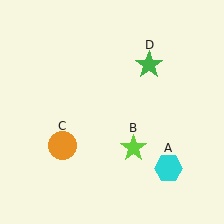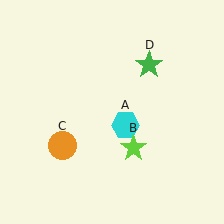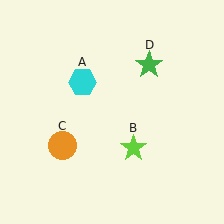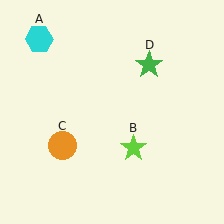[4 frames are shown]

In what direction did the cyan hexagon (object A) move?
The cyan hexagon (object A) moved up and to the left.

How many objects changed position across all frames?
1 object changed position: cyan hexagon (object A).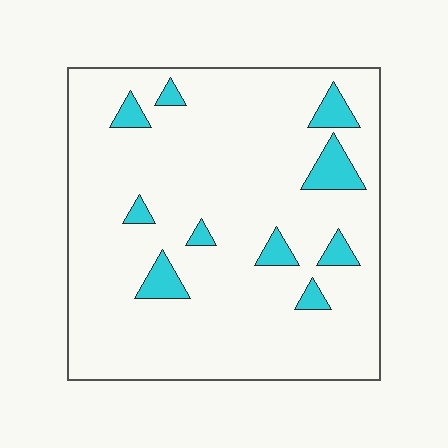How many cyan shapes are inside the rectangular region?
10.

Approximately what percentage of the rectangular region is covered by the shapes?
Approximately 10%.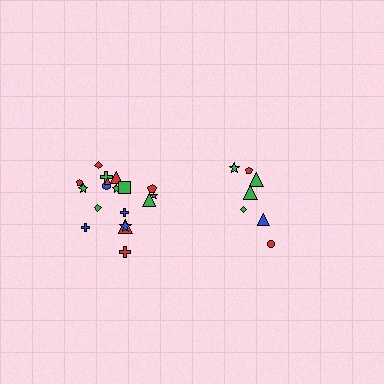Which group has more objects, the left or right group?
The left group.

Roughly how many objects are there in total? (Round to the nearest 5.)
Roughly 25 objects in total.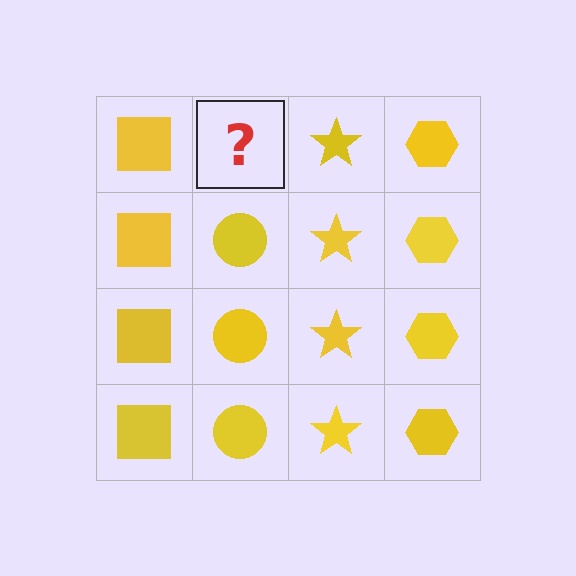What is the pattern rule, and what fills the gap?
The rule is that each column has a consistent shape. The gap should be filled with a yellow circle.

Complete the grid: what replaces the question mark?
The question mark should be replaced with a yellow circle.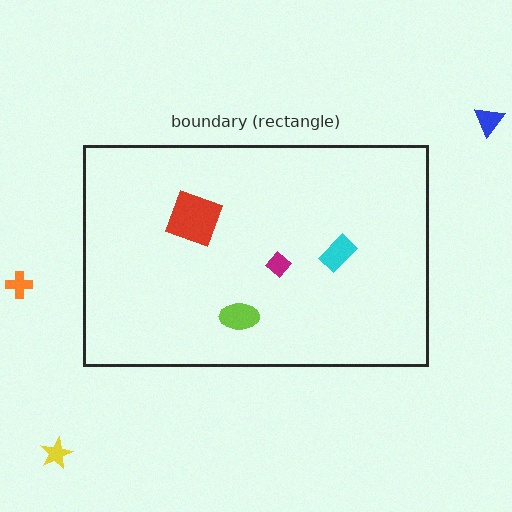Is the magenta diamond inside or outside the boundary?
Inside.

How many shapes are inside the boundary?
4 inside, 3 outside.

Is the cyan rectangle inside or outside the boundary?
Inside.